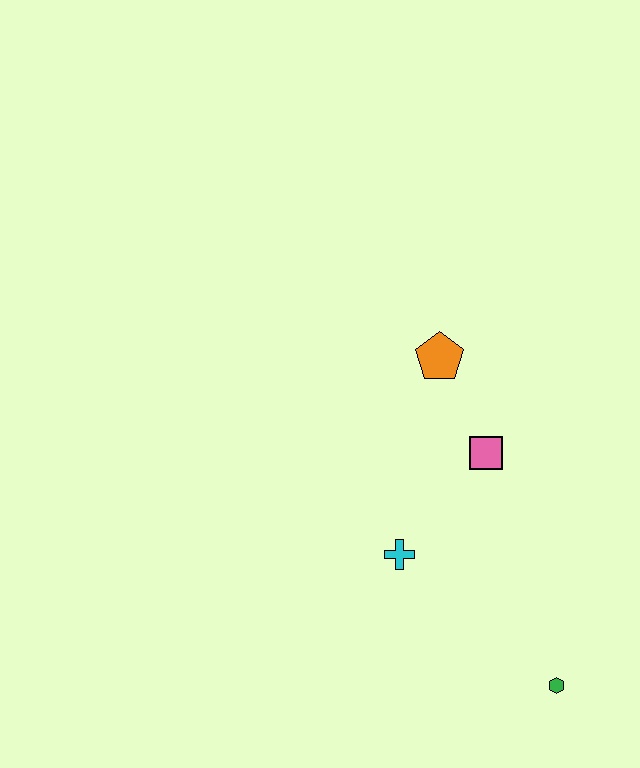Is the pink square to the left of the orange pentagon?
No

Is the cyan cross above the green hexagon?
Yes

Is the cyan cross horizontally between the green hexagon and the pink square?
No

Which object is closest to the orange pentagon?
The pink square is closest to the orange pentagon.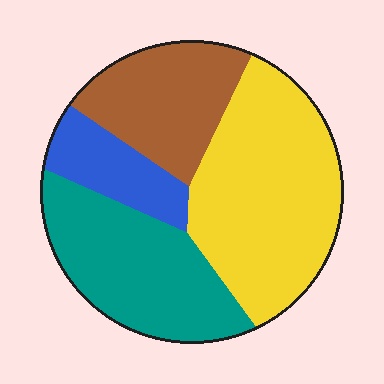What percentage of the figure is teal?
Teal takes up about one quarter (1/4) of the figure.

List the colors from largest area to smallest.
From largest to smallest: yellow, teal, brown, blue.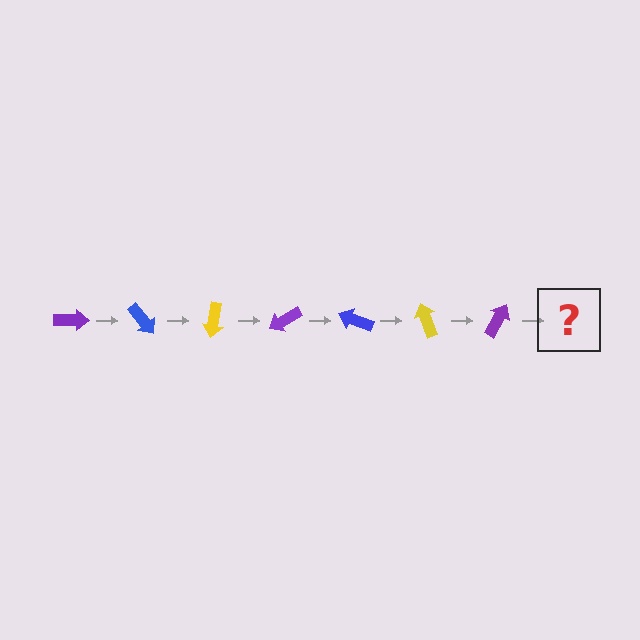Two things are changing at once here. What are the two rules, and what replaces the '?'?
The two rules are that it rotates 50 degrees each step and the color cycles through purple, blue, and yellow. The '?' should be a blue arrow, rotated 350 degrees from the start.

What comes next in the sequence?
The next element should be a blue arrow, rotated 350 degrees from the start.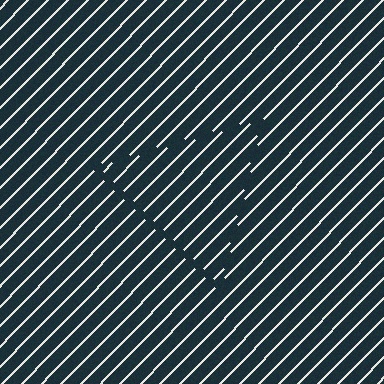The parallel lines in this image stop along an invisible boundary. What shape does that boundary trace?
An illusory triangle. The interior of the shape contains the same grating, shifted by half a period — the contour is defined by the phase discontinuity where line-ends from the inner and outer gratings abut.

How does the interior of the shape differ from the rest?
The interior of the shape contains the same grating, shifted by half a period — the contour is defined by the phase discontinuity where line-ends from the inner and outer gratings abut.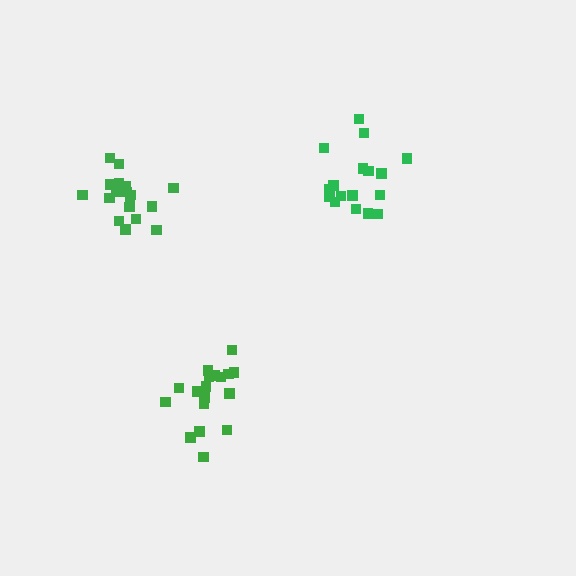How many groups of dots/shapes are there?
There are 3 groups.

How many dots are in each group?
Group 1: 18 dots, Group 2: 17 dots, Group 3: 19 dots (54 total).